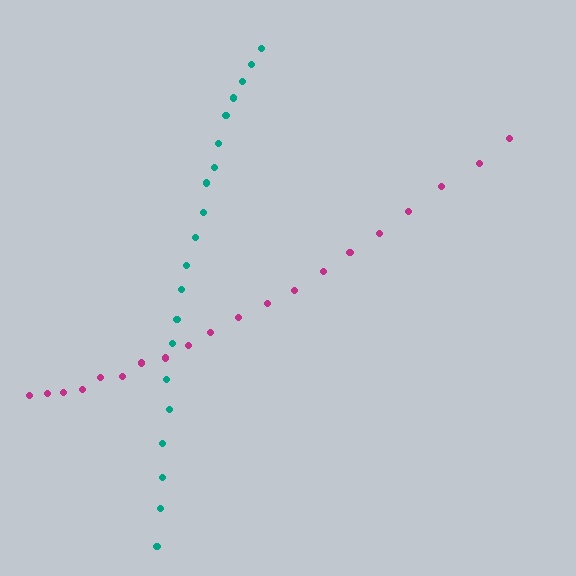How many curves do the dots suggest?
There are 2 distinct paths.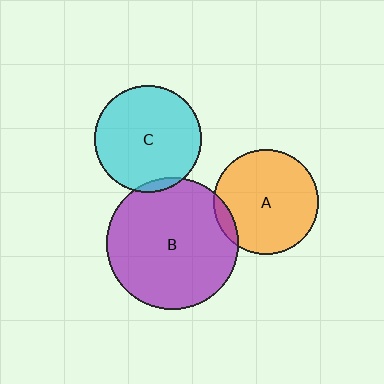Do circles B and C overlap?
Yes.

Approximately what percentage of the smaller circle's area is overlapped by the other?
Approximately 5%.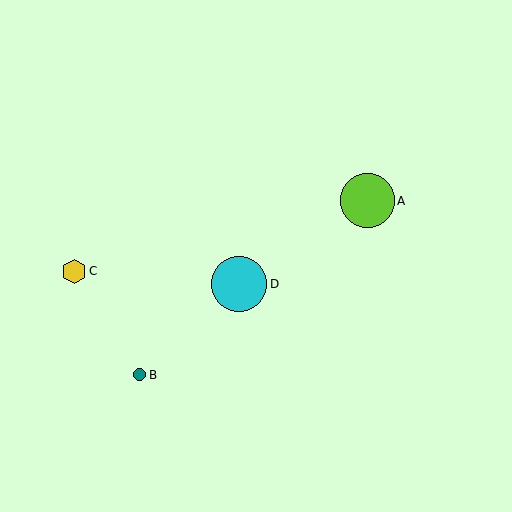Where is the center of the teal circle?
The center of the teal circle is at (139, 375).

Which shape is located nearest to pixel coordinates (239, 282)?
The cyan circle (labeled D) at (239, 284) is nearest to that location.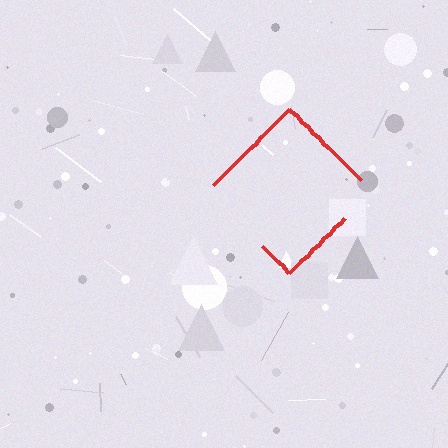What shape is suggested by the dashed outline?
The dashed outline suggests a diamond.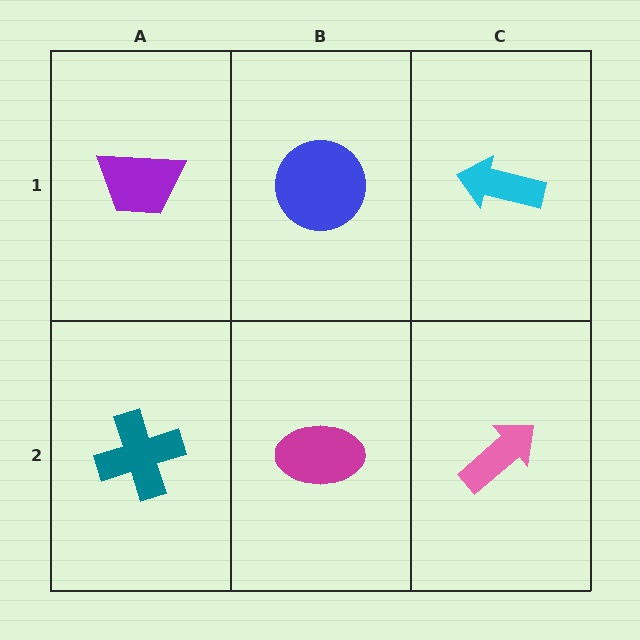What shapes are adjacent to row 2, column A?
A purple trapezoid (row 1, column A), a magenta ellipse (row 2, column B).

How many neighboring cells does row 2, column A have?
2.